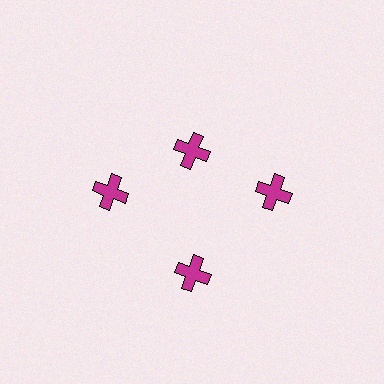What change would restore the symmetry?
The symmetry would be restored by moving it outward, back onto the ring so that all 4 crosses sit at equal angles and equal distance from the center.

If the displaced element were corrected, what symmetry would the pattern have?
It would have 4-fold rotational symmetry — the pattern would map onto itself every 90 degrees.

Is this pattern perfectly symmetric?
No. The 4 magenta crosses are arranged in a ring, but one element near the 12 o'clock position is pulled inward toward the center, breaking the 4-fold rotational symmetry.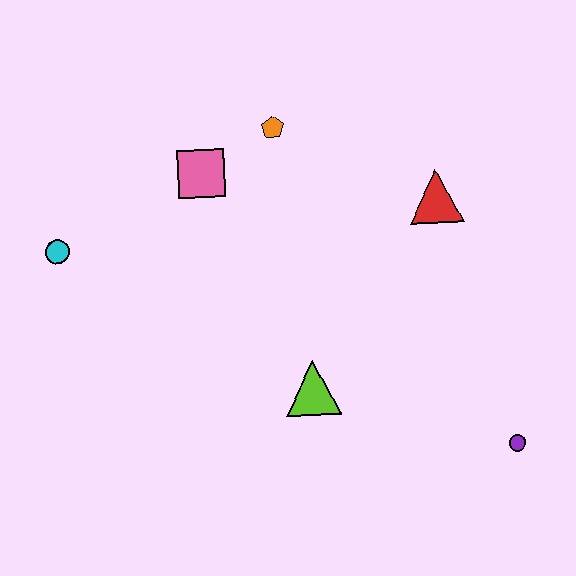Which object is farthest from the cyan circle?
The purple circle is farthest from the cyan circle.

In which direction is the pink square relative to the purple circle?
The pink square is to the left of the purple circle.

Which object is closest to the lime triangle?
The purple circle is closest to the lime triangle.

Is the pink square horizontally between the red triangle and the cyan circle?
Yes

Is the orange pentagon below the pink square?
No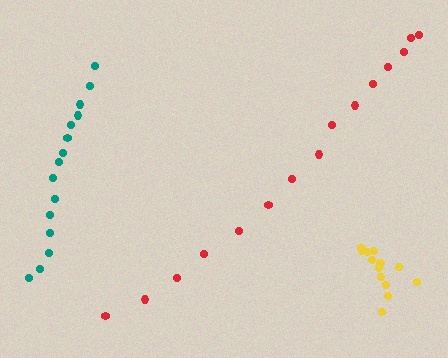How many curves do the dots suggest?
There are 3 distinct paths.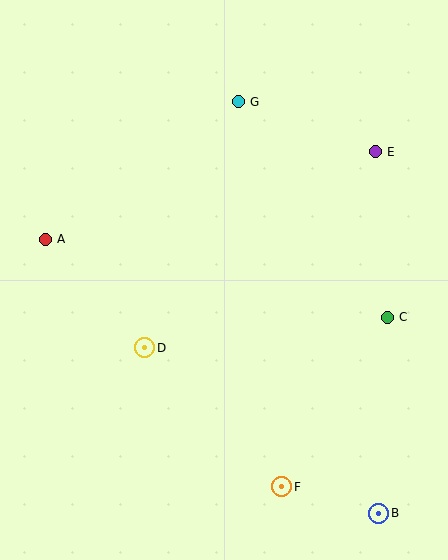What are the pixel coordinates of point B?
Point B is at (379, 513).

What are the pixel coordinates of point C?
Point C is at (387, 317).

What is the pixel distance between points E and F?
The distance between E and F is 348 pixels.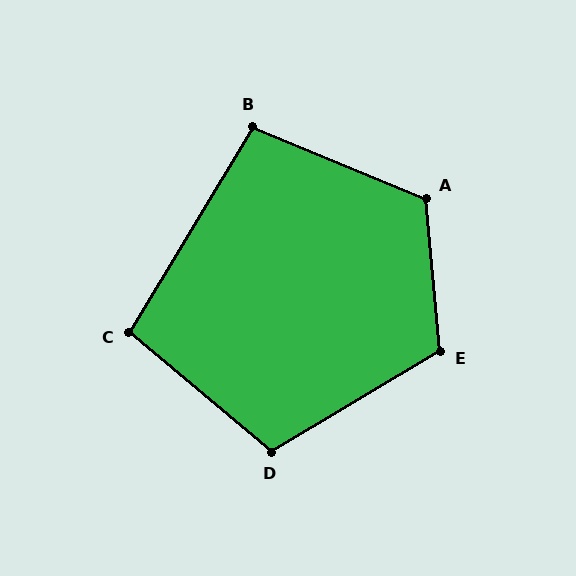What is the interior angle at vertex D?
Approximately 109 degrees (obtuse).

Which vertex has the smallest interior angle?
B, at approximately 99 degrees.